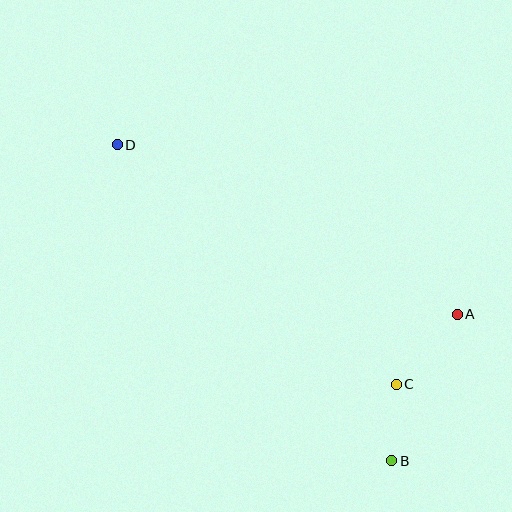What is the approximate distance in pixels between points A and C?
The distance between A and C is approximately 93 pixels.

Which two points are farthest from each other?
Points B and D are farthest from each other.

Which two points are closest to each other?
Points B and C are closest to each other.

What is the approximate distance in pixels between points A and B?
The distance between A and B is approximately 161 pixels.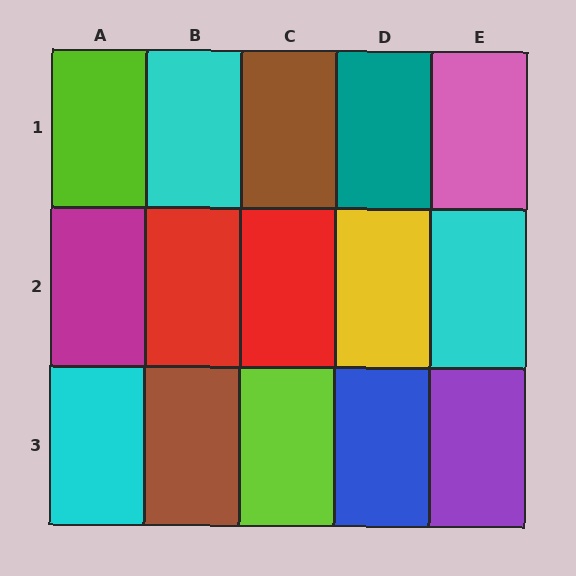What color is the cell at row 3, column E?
Purple.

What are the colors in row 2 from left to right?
Magenta, red, red, yellow, cyan.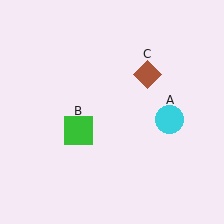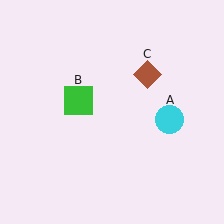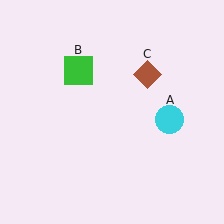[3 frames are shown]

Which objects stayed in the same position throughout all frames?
Cyan circle (object A) and brown diamond (object C) remained stationary.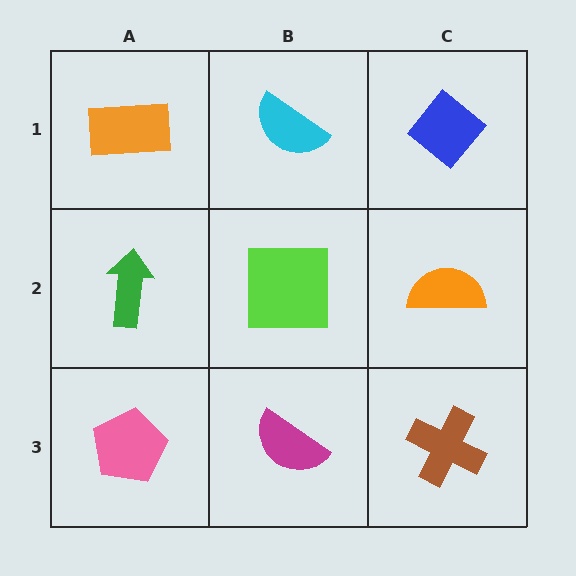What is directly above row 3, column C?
An orange semicircle.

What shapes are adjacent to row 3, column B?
A lime square (row 2, column B), a pink pentagon (row 3, column A), a brown cross (row 3, column C).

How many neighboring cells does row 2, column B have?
4.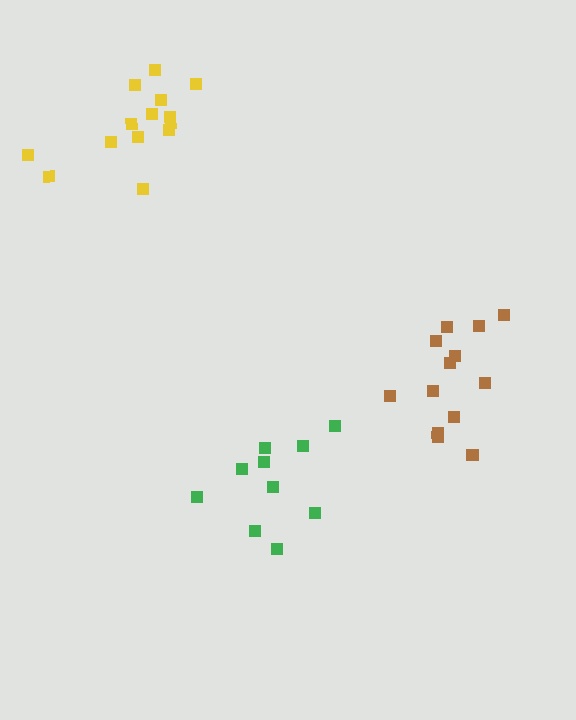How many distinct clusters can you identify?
There are 3 distinct clusters.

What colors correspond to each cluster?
The clusters are colored: yellow, green, brown.